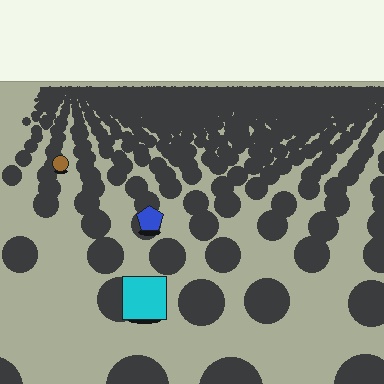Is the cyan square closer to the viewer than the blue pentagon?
Yes. The cyan square is closer — you can tell from the texture gradient: the ground texture is coarser near it.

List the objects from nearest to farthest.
From nearest to farthest: the cyan square, the blue pentagon, the brown circle.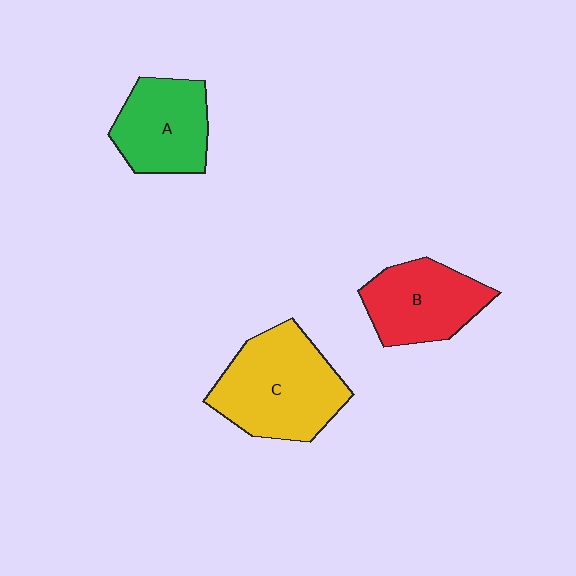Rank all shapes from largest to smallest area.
From largest to smallest: C (yellow), B (red), A (green).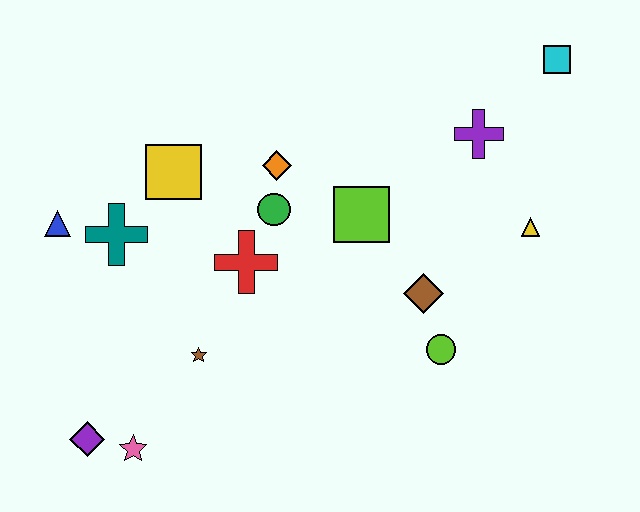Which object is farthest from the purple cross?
The purple diamond is farthest from the purple cross.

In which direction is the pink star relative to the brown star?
The pink star is below the brown star.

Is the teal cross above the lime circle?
Yes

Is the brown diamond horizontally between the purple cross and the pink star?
Yes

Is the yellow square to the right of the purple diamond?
Yes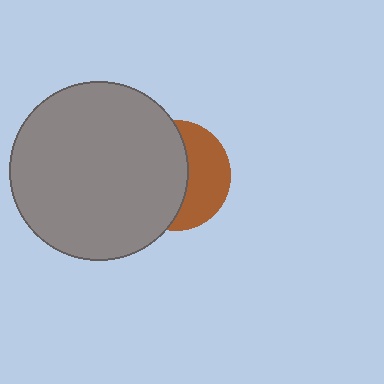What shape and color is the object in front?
The object in front is a gray circle.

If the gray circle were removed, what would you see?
You would see the complete brown circle.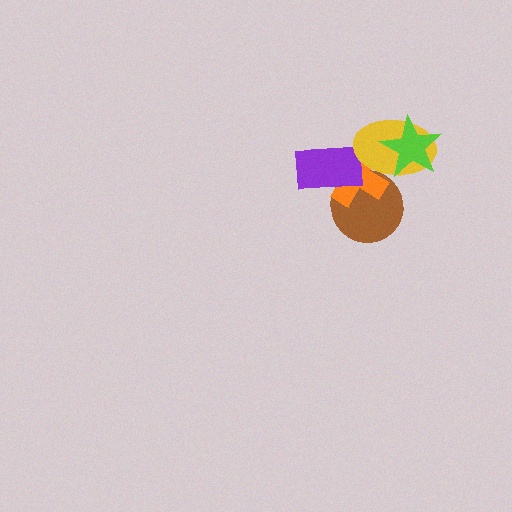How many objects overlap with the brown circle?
3 objects overlap with the brown circle.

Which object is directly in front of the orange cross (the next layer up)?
The purple rectangle is directly in front of the orange cross.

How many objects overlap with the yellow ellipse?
3 objects overlap with the yellow ellipse.